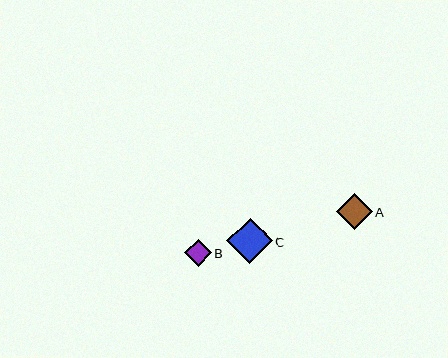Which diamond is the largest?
Diamond C is the largest with a size of approximately 46 pixels.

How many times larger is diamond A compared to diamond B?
Diamond A is approximately 1.3 times the size of diamond B.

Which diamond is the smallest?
Diamond B is the smallest with a size of approximately 27 pixels.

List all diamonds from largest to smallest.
From largest to smallest: C, A, B.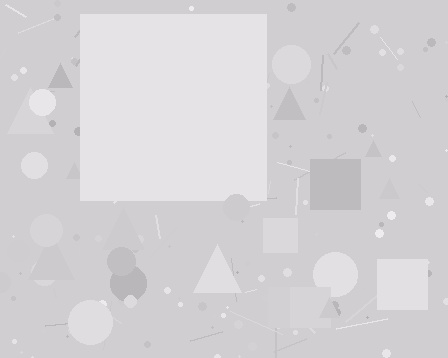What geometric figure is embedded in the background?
A square is embedded in the background.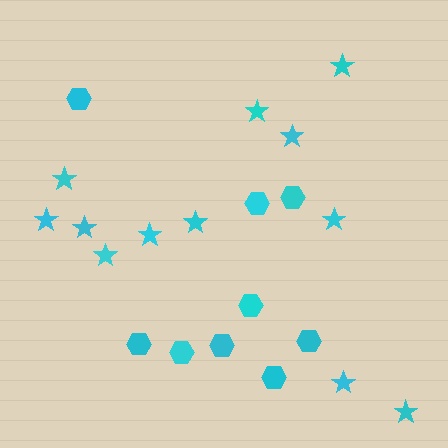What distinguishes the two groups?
There are 2 groups: one group of hexagons (9) and one group of stars (12).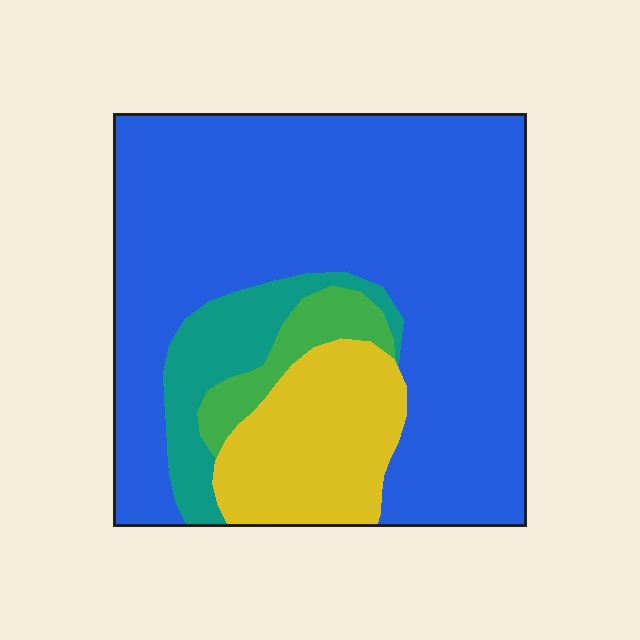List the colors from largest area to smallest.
From largest to smallest: blue, yellow, teal, green.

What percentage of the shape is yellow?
Yellow covers roughly 15% of the shape.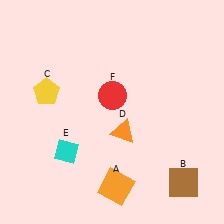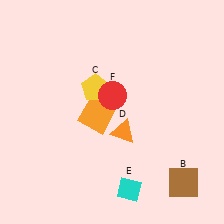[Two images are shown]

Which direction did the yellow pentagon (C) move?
The yellow pentagon (C) moved right.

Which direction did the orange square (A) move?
The orange square (A) moved up.